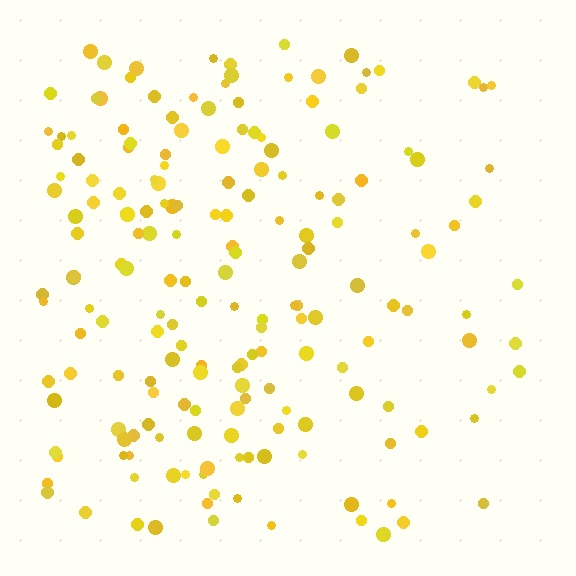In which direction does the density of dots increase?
From right to left, with the left side densest.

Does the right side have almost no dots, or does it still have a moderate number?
Still a moderate number, just noticeably fewer than the left.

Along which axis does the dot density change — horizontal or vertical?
Horizontal.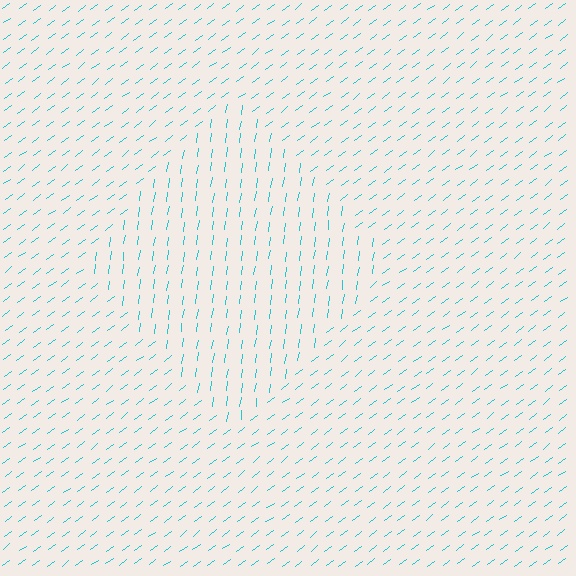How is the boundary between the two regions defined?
The boundary is defined purely by a change in line orientation (approximately 45 degrees difference). All lines are the same color and thickness.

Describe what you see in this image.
The image is filled with small cyan line segments. A diamond region in the image has lines oriented differently from the surrounding lines, creating a visible texture boundary.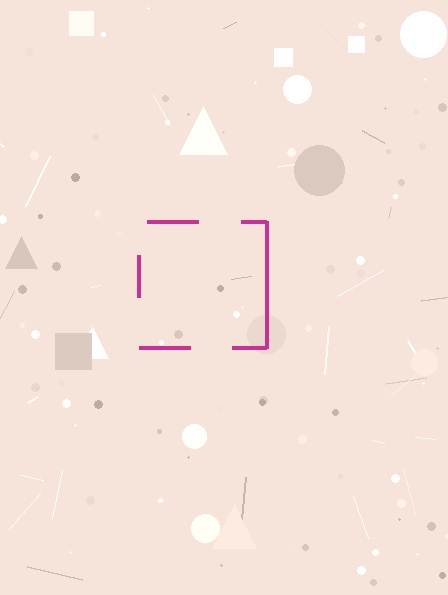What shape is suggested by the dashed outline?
The dashed outline suggests a square.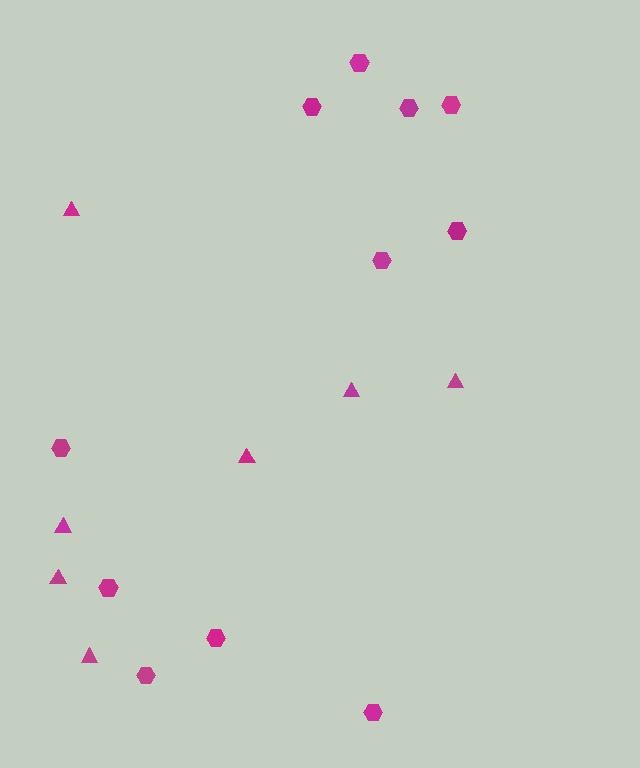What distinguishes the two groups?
There are 2 groups: one group of hexagons (11) and one group of triangles (7).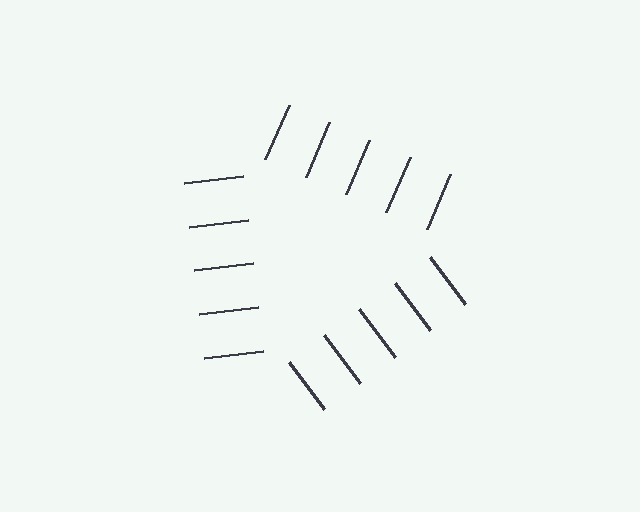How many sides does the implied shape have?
3 sides — the line-ends trace a triangle.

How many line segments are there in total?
15 — 5 along each of the 3 edges.